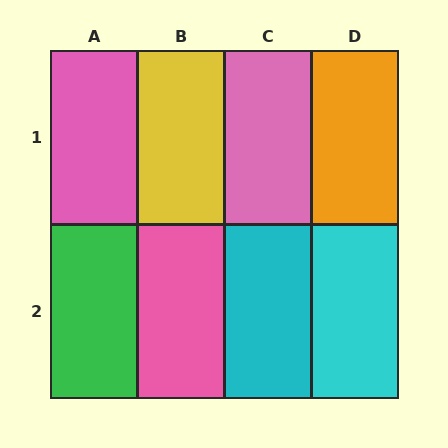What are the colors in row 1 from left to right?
Pink, yellow, pink, orange.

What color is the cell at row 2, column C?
Cyan.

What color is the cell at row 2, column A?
Green.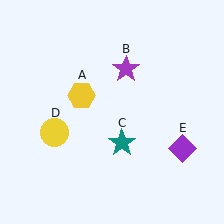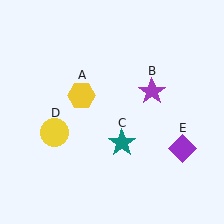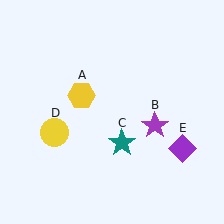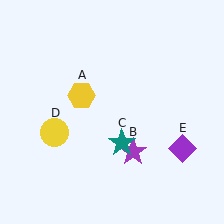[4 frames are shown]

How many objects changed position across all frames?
1 object changed position: purple star (object B).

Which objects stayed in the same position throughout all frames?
Yellow hexagon (object A) and teal star (object C) and yellow circle (object D) and purple diamond (object E) remained stationary.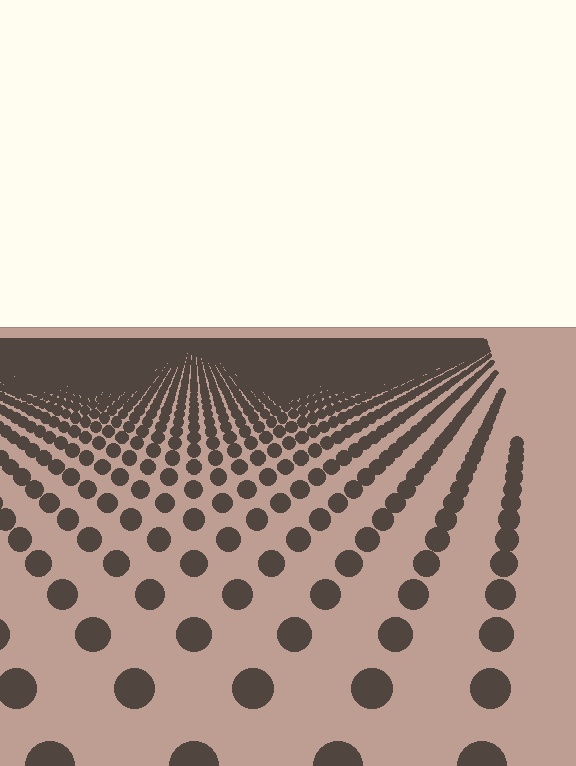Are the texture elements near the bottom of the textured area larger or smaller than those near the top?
Larger. Near the bottom, elements are closer to the viewer and appear at a bigger on-screen size.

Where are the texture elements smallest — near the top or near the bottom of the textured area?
Near the top.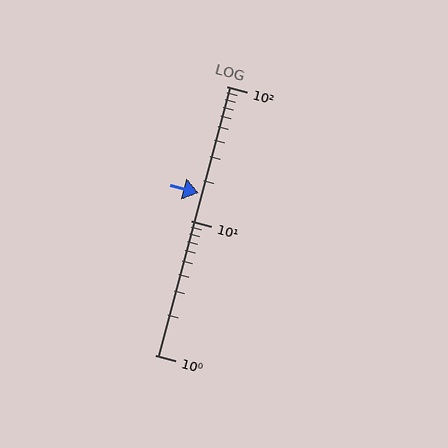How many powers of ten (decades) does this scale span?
The scale spans 2 decades, from 1 to 100.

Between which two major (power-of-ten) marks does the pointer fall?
The pointer is between 10 and 100.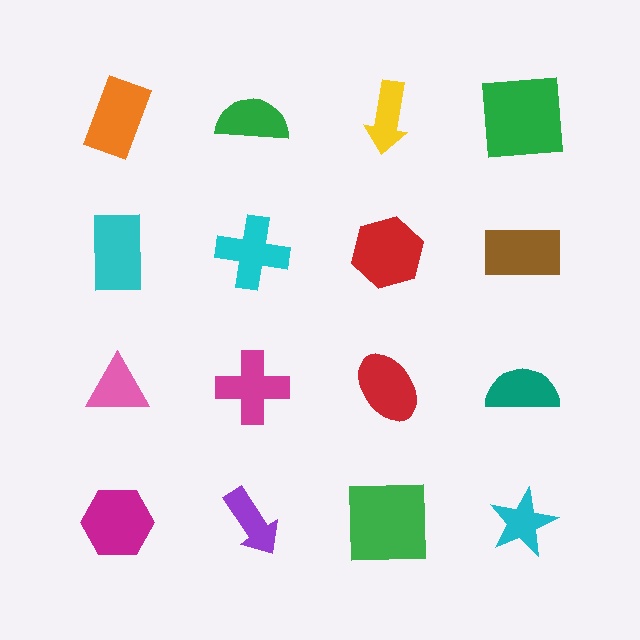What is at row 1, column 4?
A green square.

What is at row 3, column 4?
A teal semicircle.